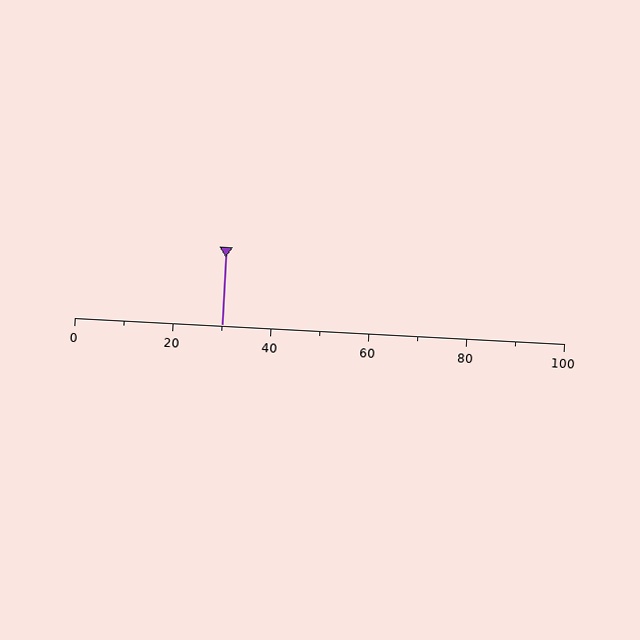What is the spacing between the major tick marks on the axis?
The major ticks are spaced 20 apart.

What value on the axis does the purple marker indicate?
The marker indicates approximately 30.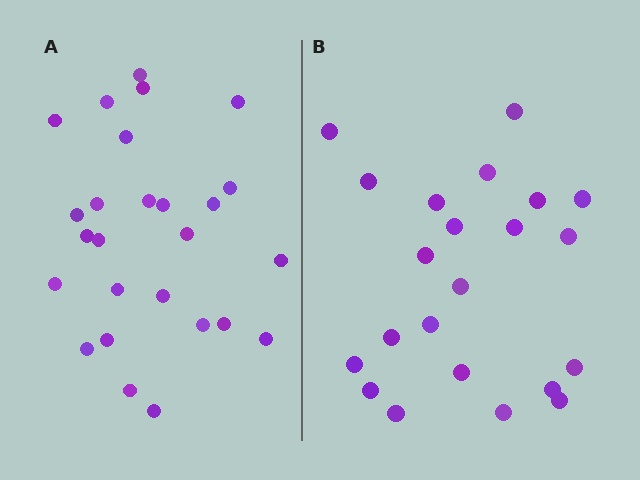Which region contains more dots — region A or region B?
Region A (the left region) has more dots.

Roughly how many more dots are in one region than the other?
Region A has about 4 more dots than region B.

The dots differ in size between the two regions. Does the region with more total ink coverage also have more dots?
No. Region B has more total ink coverage because its dots are larger, but region A actually contains more individual dots. Total area can be misleading — the number of items is what matters here.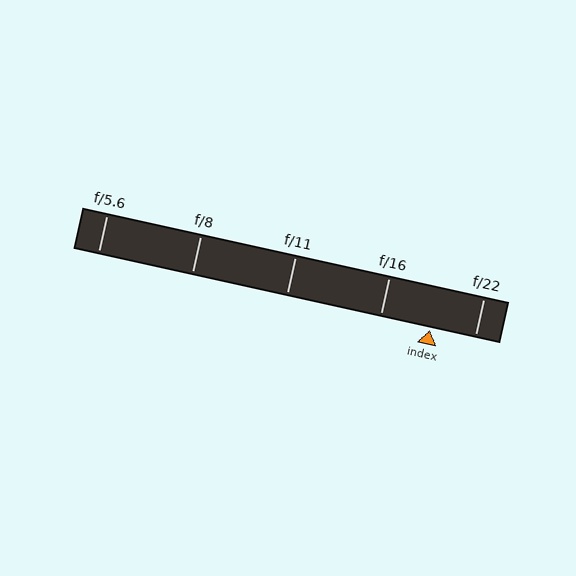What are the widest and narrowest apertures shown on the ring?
The widest aperture shown is f/5.6 and the narrowest is f/22.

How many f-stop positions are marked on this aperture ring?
There are 5 f-stop positions marked.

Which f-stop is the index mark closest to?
The index mark is closest to f/22.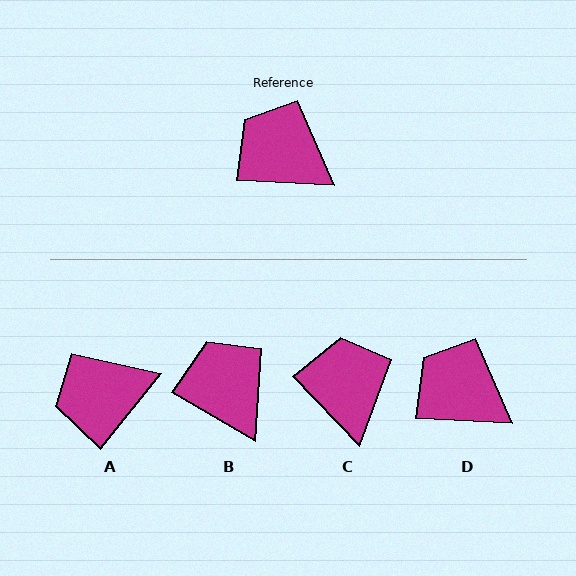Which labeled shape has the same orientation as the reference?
D.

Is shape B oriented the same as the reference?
No, it is off by about 27 degrees.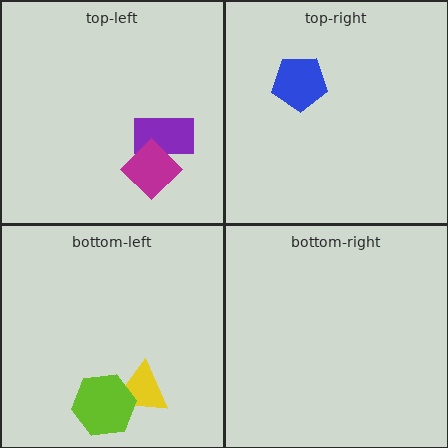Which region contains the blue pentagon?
The top-right region.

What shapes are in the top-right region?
The blue pentagon.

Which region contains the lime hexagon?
The bottom-left region.